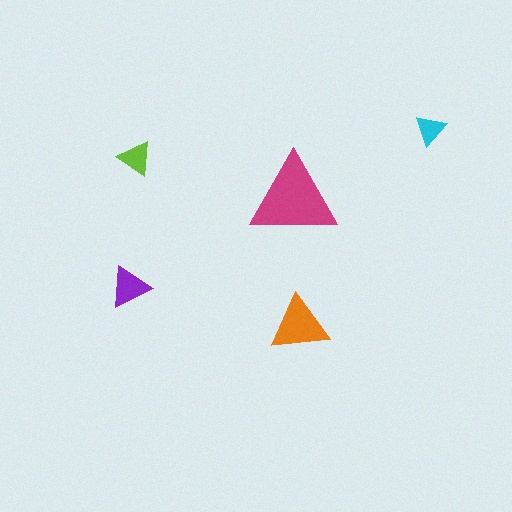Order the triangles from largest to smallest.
the magenta one, the orange one, the purple one, the lime one, the cyan one.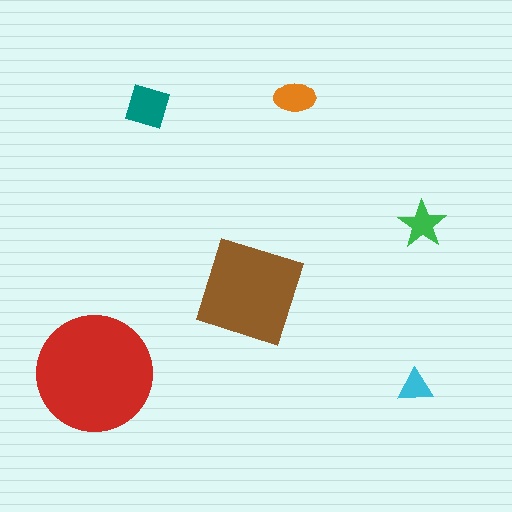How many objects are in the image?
There are 6 objects in the image.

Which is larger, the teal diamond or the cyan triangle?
The teal diamond.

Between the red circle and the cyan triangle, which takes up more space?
The red circle.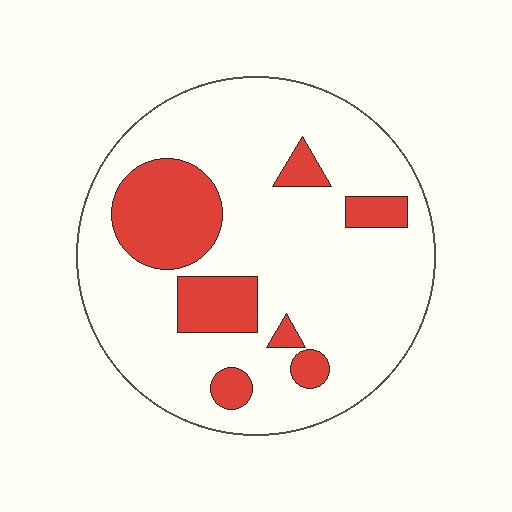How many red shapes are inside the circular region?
7.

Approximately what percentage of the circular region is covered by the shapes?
Approximately 20%.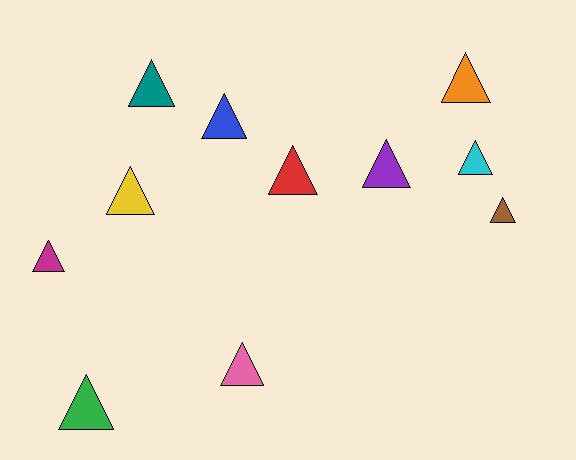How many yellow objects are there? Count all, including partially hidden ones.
There is 1 yellow object.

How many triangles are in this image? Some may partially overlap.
There are 11 triangles.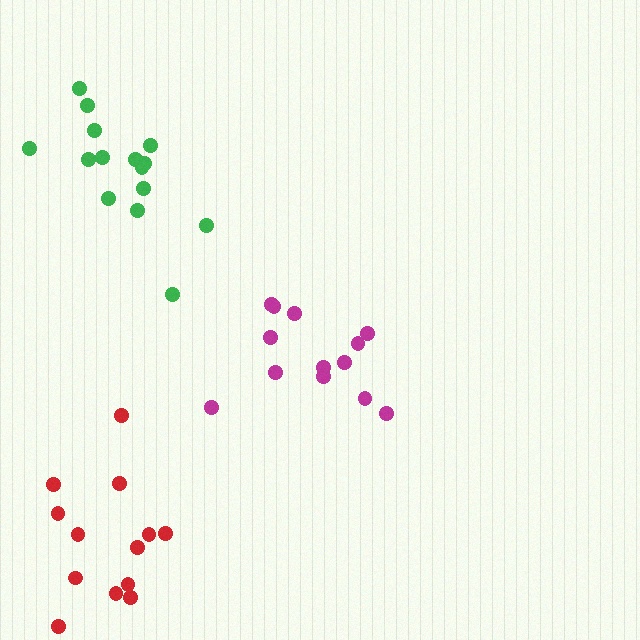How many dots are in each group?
Group 1: 13 dots, Group 2: 15 dots, Group 3: 13 dots (41 total).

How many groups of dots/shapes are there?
There are 3 groups.